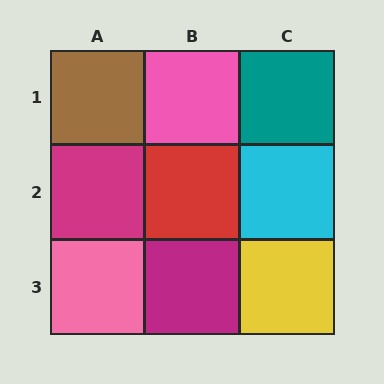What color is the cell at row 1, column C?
Teal.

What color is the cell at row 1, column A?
Brown.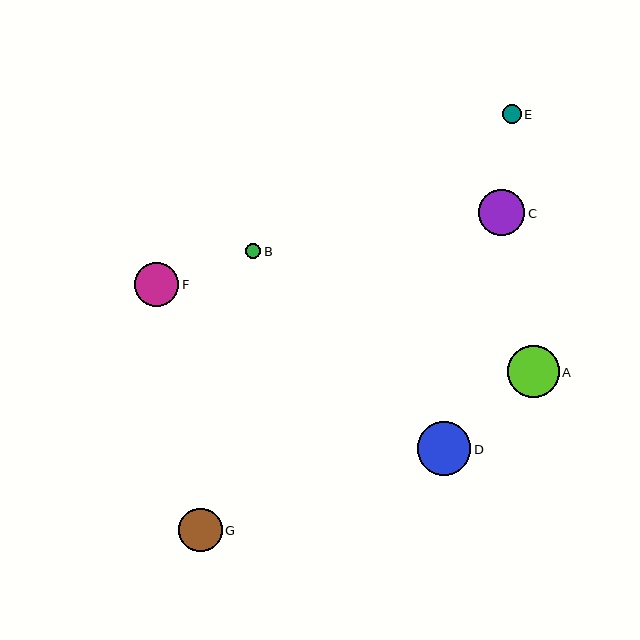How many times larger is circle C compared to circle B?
Circle C is approximately 3.1 times the size of circle B.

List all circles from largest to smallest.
From largest to smallest: D, A, C, F, G, E, B.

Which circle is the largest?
Circle D is the largest with a size of approximately 53 pixels.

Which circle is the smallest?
Circle B is the smallest with a size of approximately 15 pixels.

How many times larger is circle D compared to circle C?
Circle D is approximately 1.1 times the size of circle C.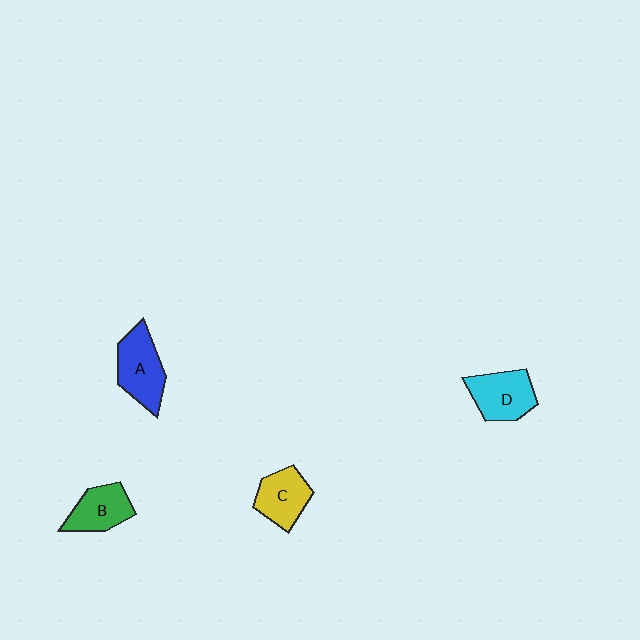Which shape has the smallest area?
Shape B (green).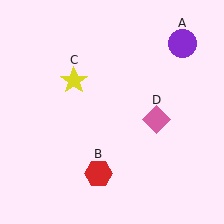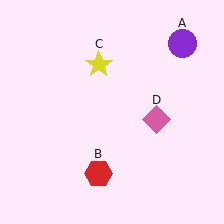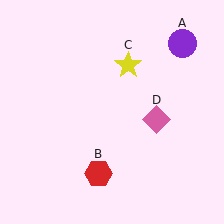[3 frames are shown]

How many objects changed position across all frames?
1 object changed position: yellow star (object C).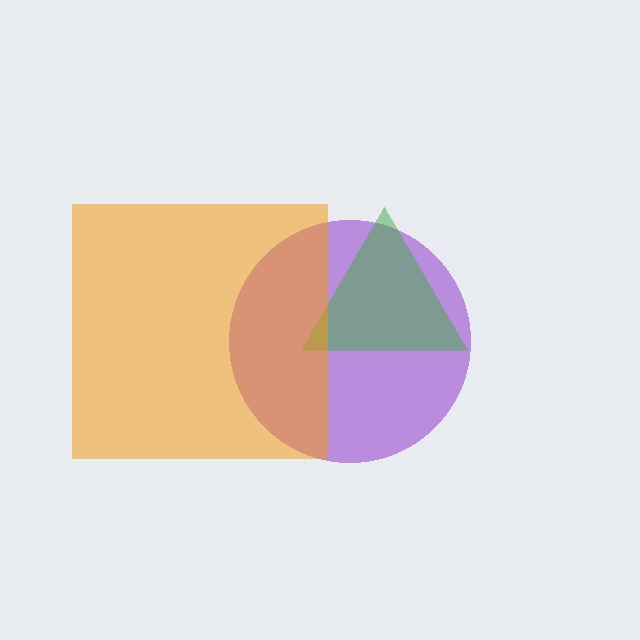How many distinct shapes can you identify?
There are 3 distinct shapes: a purple circle, a green triangle, an orange square.